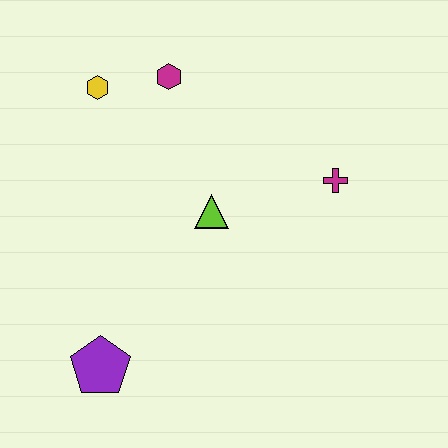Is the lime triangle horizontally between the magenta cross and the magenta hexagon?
Yes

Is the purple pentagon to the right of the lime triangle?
No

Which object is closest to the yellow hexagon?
The magenta hexagon is closest to the yellow hexagon.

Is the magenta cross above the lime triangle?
Yes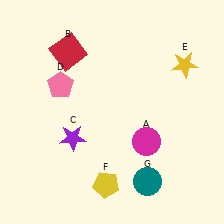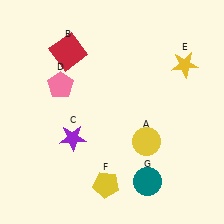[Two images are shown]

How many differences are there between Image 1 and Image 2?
There is 1 difference between the two images.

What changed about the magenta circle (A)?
In Image 1, A is magenta. In Image 2, it changed to yellow.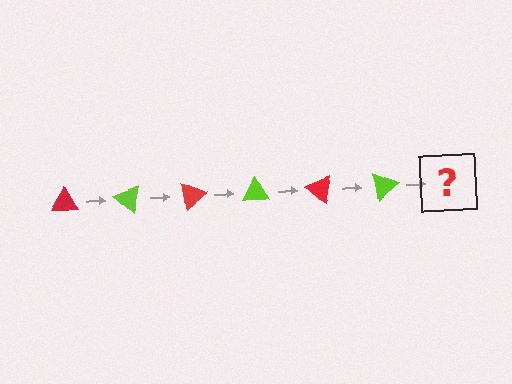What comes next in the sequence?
The next element should be a red triangle, rotated 240 degrees from the start.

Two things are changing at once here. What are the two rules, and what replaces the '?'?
The two rules are that it rotates 40 degrees each step and the color cycles through red and lime. The '?' should be a red triangle, rotated 240 degrees from the start.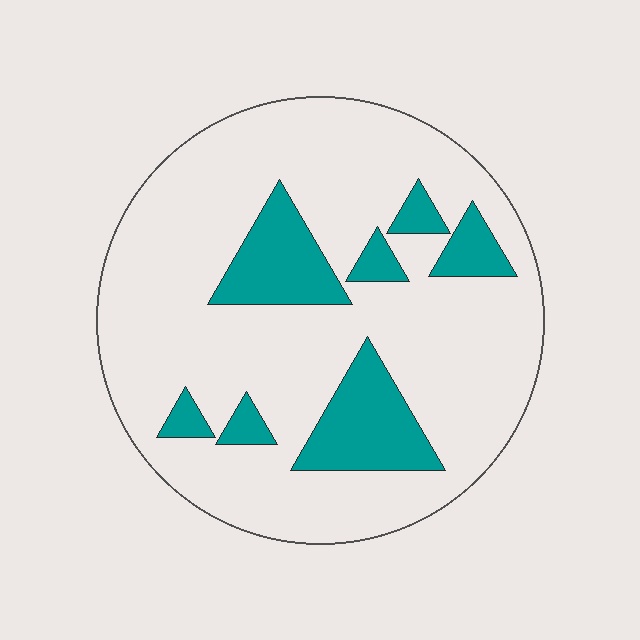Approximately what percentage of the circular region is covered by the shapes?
Approximately 20%.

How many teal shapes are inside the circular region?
7.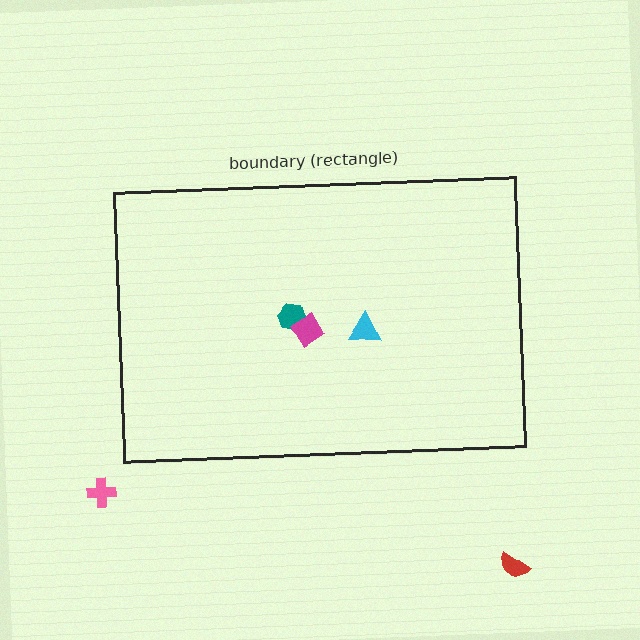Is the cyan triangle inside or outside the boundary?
Inside.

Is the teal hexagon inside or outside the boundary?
Inside.